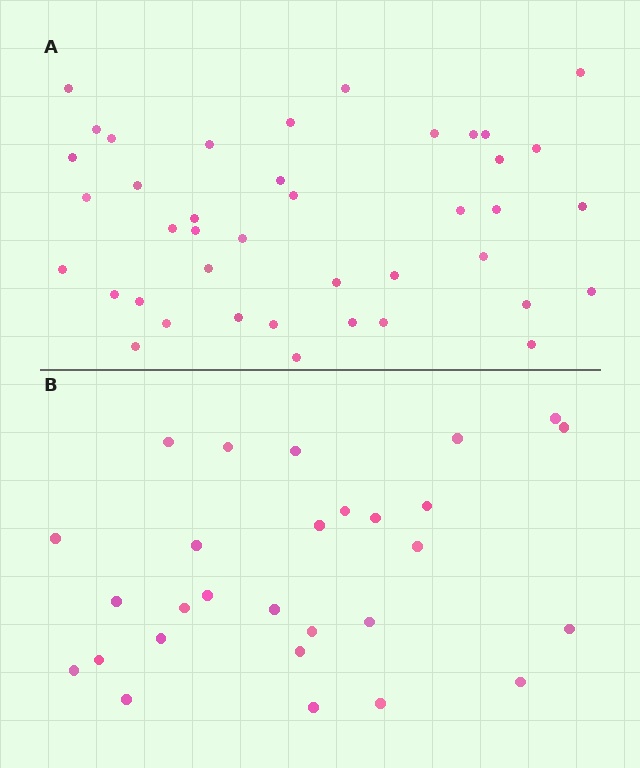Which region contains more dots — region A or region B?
Region A (the top region) has more dots.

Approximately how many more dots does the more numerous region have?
Region A has approximately 15 more dots than region B.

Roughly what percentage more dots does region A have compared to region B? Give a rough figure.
About 45% more.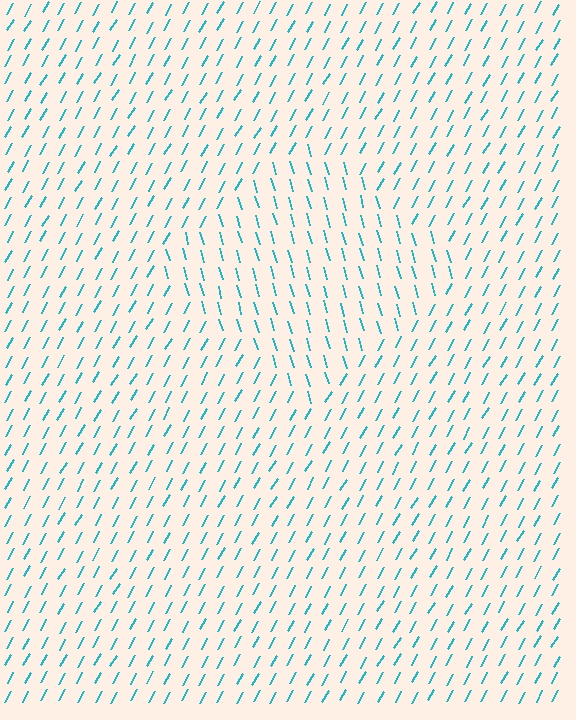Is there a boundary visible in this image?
Yes, there is a texture boundary formed by a change in line orientation.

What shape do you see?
I see a diamond.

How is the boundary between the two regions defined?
The boundary is defined purely by a change in line orientation (approximately 45 degrees difference). All lines are the same color and thickness.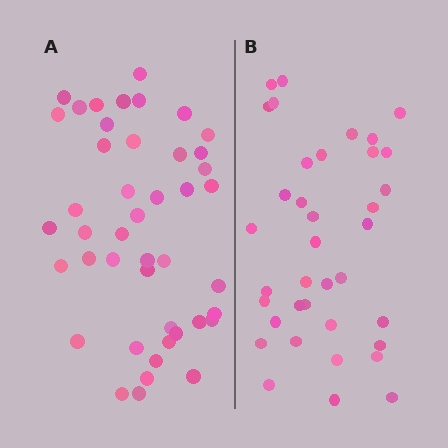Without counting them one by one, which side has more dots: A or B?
Region A (the left region) has more dots.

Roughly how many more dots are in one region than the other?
Region A has roughly 8 or so more dots than region B.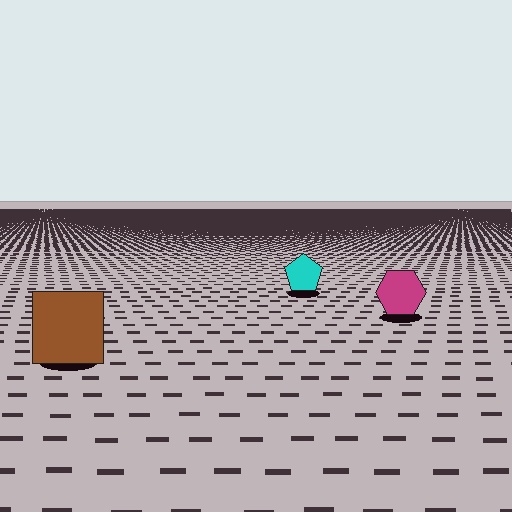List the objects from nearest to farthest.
From nearest to farthest: the brown square, the magenta hexagon, the cyan pentagon.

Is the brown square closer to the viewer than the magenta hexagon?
Yes. The brown square is closer — you can tell from the texture gradient: the ground texture is coarser near it.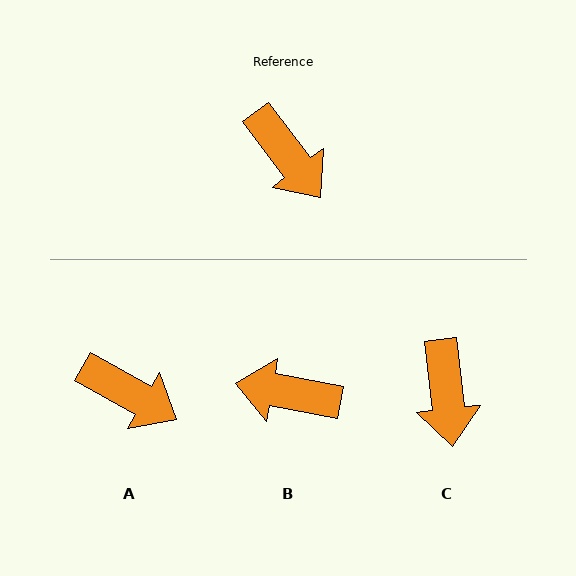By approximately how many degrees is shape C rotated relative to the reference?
Approximately 31 degrees clockwise.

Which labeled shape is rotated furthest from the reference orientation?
B, about 137 degrees away.